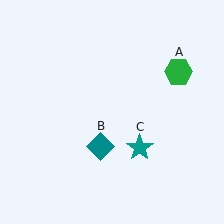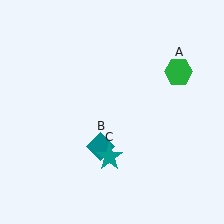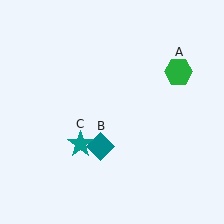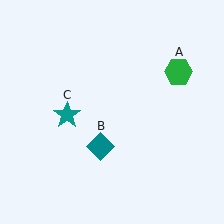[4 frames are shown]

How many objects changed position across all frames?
1 object changed position: teal star (object C).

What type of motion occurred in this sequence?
The teal star (object C) rotated clockwise around the center of the scene.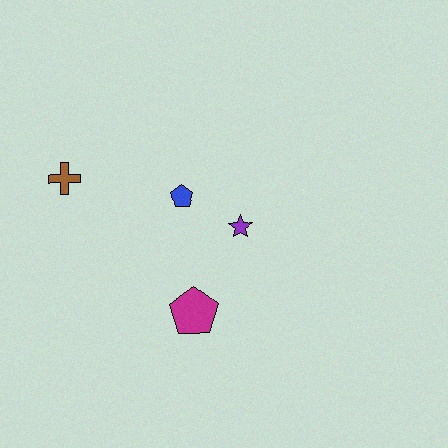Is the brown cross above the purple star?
Yes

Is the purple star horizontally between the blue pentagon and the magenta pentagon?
No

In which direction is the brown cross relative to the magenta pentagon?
The brown cross is above the magenta pentagon.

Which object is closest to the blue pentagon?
The purple star is closest to the blue pentagon.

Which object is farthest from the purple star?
The brown cross is farthest from the purple star.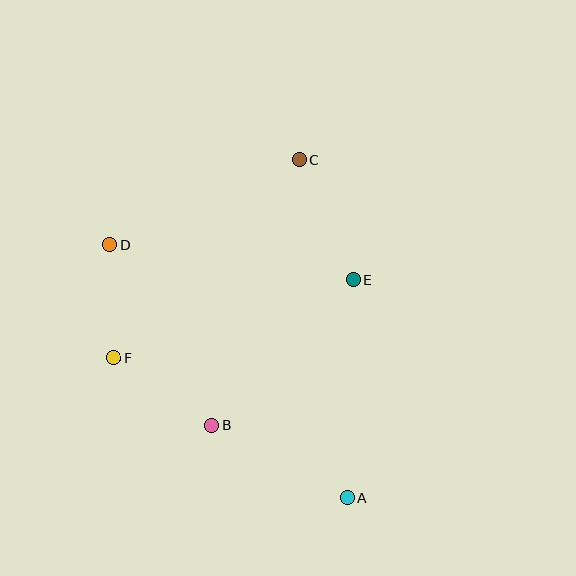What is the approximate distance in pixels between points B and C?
The distance between B and C is approximately 279 pixels.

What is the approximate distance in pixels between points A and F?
The distance between A and F is approximately 272 pixels.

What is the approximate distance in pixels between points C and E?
The distance between C and E is approximately 132 pixels.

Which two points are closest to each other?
Points D and F are closest to each other.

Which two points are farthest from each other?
Points A and D are farthest from each other.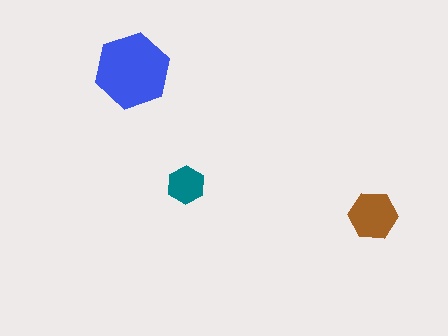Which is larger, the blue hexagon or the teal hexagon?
The blue one.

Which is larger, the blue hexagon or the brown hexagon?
The blue one.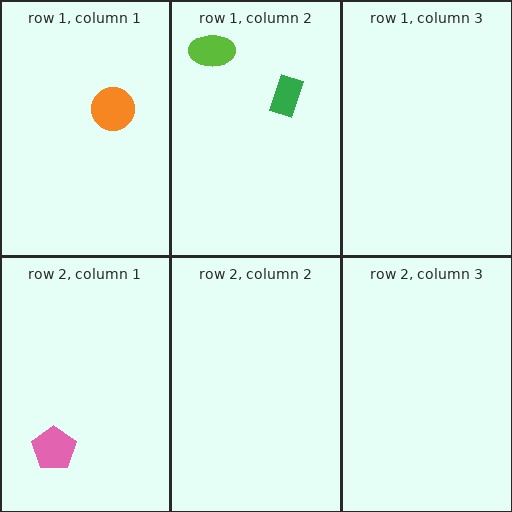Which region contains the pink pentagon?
The row 2, column 1 region.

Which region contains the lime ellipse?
The row 1, column 2 region.